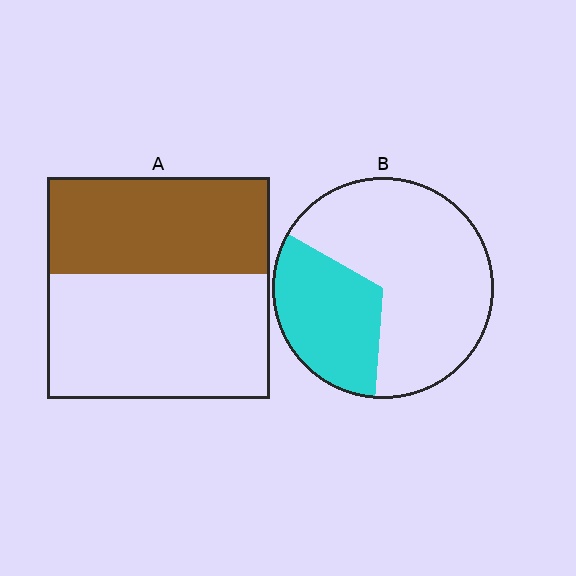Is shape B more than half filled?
No.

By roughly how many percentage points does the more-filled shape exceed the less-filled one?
By roughly 10 percentage points (A over B).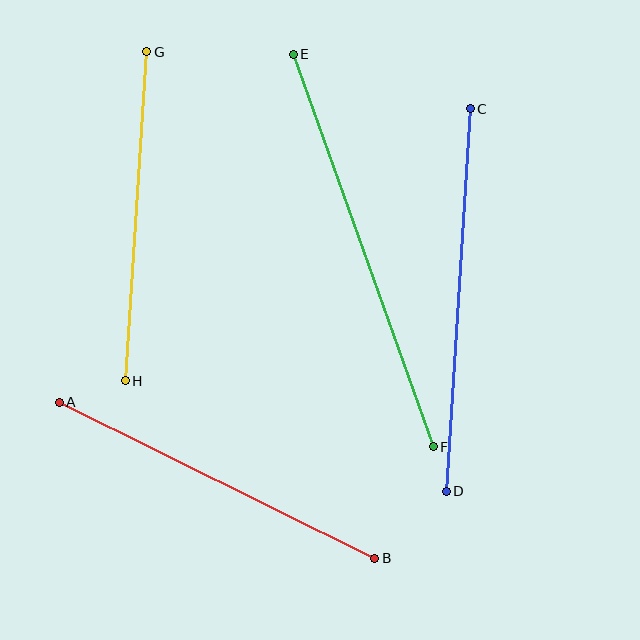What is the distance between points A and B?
The distance is approximately 352 pixels.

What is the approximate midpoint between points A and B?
The midpoint is at approximately (217, 480) pixels.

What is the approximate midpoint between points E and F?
The midpoint is at approximately (363, 250) pixels.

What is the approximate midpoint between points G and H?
The midpoint is at approximately (136, 216) pixels.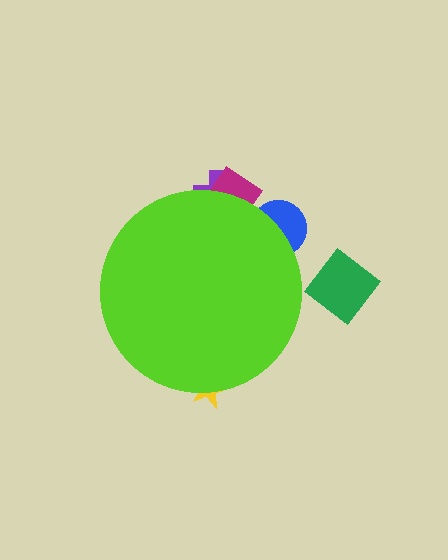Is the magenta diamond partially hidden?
Yes, the magenta diamond is partially hidden behind the lime circle.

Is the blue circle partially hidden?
Yes, the blue circle is partially hidden behind the lime circle.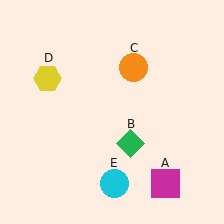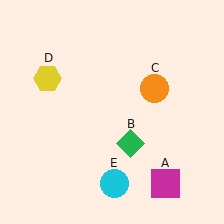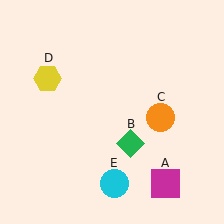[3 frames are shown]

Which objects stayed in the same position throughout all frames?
Magenta square (object A) and green diamond (object B) and yellow hexagon (object D) and cyan circle (object E) remained stationary.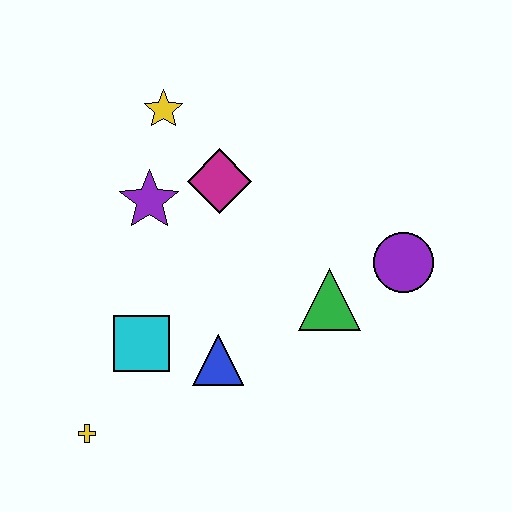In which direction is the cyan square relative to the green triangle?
The cyan square is to the left of the green triangle.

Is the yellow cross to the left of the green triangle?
Yes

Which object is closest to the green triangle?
The purple circle is closest to the green triangle.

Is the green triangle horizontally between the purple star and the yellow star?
No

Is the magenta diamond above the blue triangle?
Yes